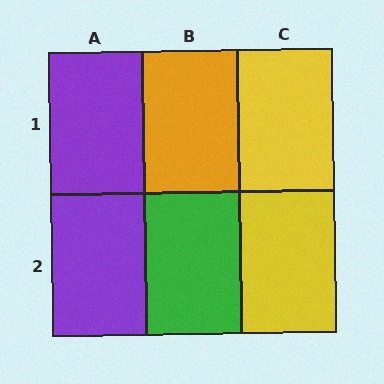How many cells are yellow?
2 cells are yellow.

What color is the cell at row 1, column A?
Purple.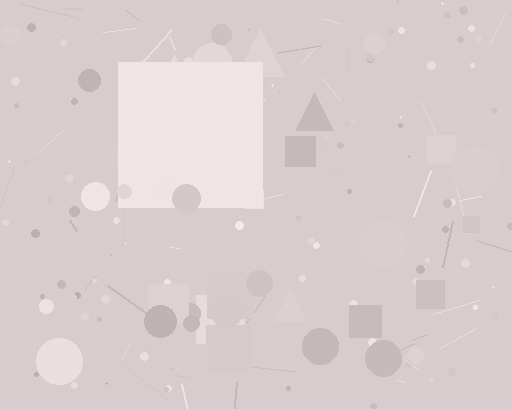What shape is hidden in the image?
A square is hidden in the image.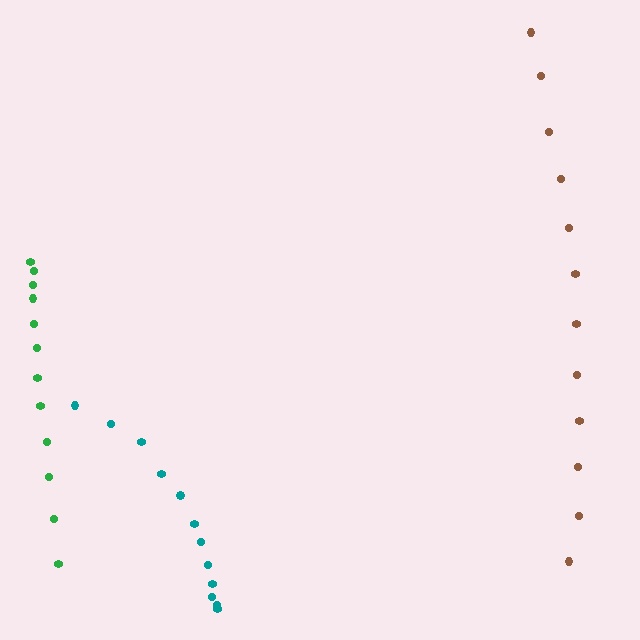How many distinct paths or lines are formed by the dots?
There are 3 distinct paths.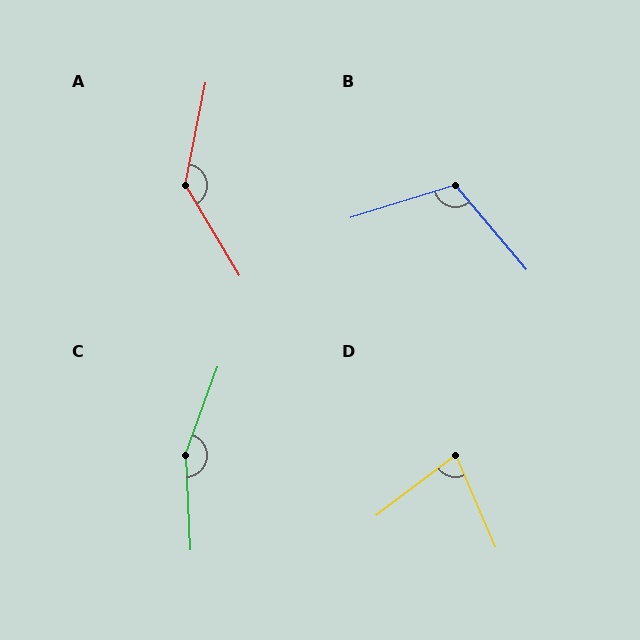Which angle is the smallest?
D, at approximately 76 degrees.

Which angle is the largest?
C, at approximately 157 degrees.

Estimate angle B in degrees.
Approximately 113 degrees.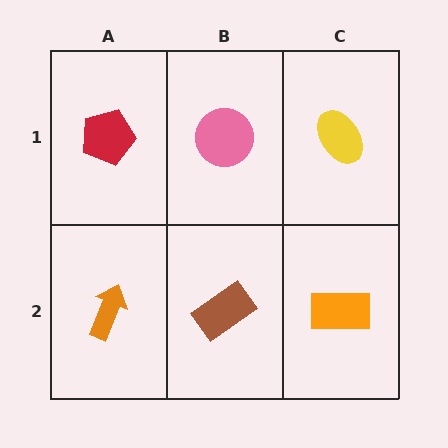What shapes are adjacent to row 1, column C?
An orange rectangle (row 2, column C), a pink circle (row 1, column B).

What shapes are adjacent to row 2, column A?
A red pentagon (row 1, column A), a brown rectangle (row 2, column B).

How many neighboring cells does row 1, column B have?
3.